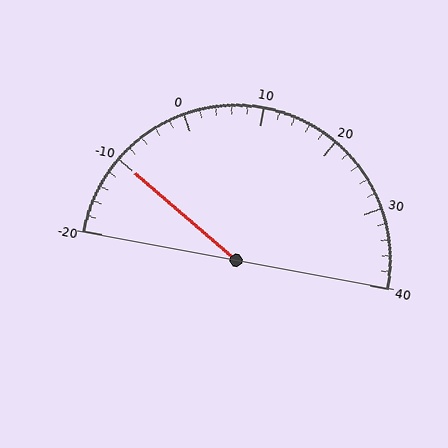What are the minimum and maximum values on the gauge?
The gauge ranges from -20 to 40.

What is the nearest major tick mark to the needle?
The nearest major tick mark is -10.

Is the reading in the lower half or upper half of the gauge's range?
The reading is in the lower half of the range (-20 to 40).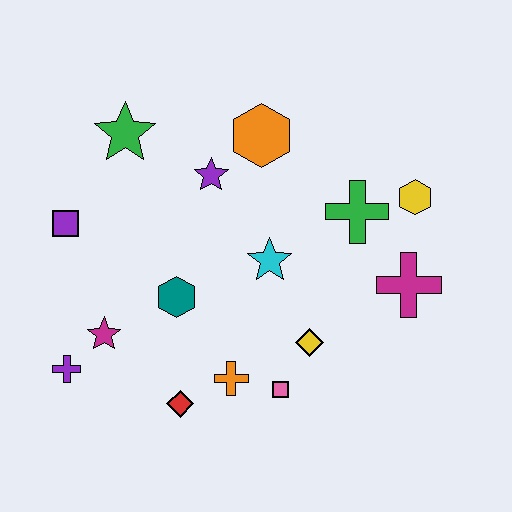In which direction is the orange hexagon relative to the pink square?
The orange hexagon is above the pink square.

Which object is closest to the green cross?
The yellow hexagon is closest to the green cross.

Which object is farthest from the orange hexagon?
The purple cross is farthest from the orange hexagon.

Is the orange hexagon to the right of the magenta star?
Yes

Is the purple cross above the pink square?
Yes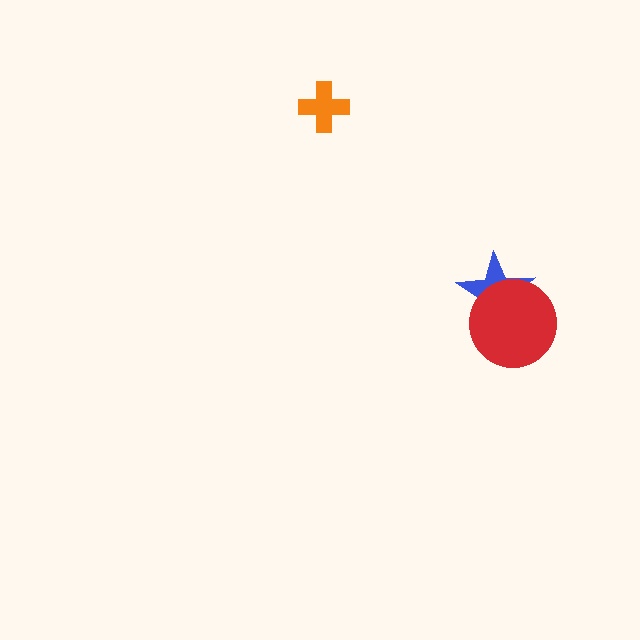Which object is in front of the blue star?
The red circle is in front of the blue star.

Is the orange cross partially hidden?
No, no other shape covers it.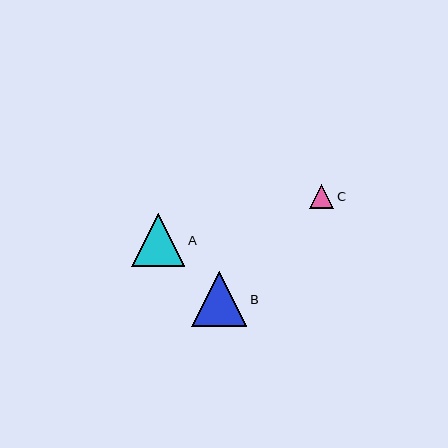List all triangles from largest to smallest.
From largest to smallest: B, A, C.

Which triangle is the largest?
Triangle B is the largest with a size of approximately 55 pixels.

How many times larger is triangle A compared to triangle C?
Triangle A is approximately 2.2 times the size of triangle C.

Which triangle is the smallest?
Triangle C is the smallest with a size of approximately 24 pixels.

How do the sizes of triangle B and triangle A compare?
Triangle B and triangle A are approximately the same size.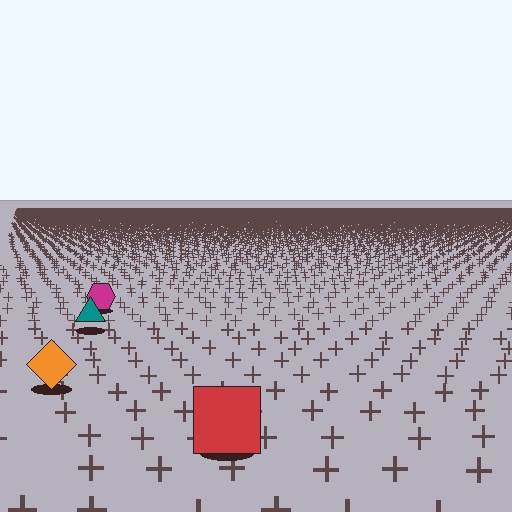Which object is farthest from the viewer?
The magenta hexagon is farthest from the viewer. It appears smaller and the ground texture around it is denser.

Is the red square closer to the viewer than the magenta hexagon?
Yes. The red square is closer — you can tell from the texture gradient: the ground texture is coarser near it.